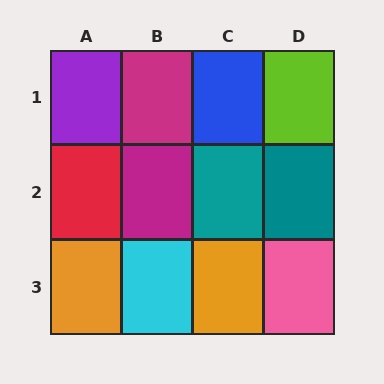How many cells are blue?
1 cell is blue.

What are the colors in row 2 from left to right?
Red, magenta, teal, teal.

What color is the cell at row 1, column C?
Blue.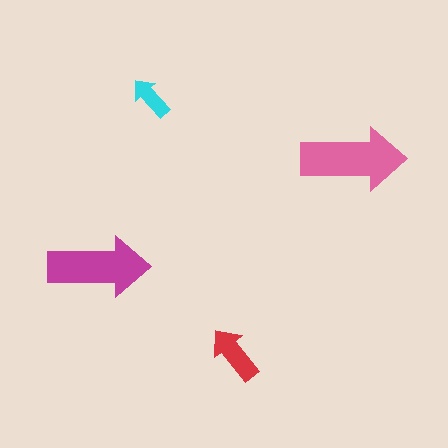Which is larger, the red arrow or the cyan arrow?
The red one.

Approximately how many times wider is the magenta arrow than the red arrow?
About 1.5 times wider.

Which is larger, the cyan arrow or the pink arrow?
The pink one.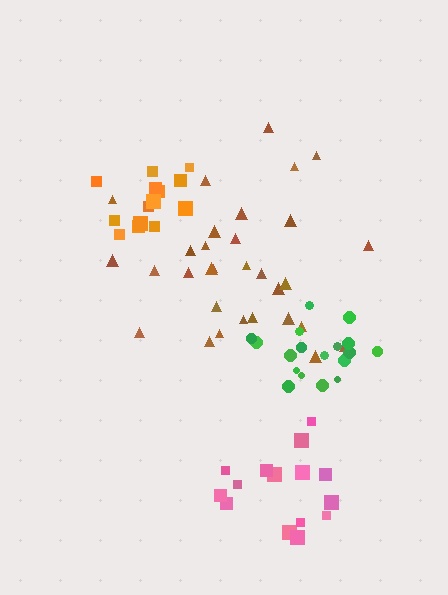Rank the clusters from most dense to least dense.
green, orange, brown, pink.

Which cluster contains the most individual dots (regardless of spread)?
Brown (31).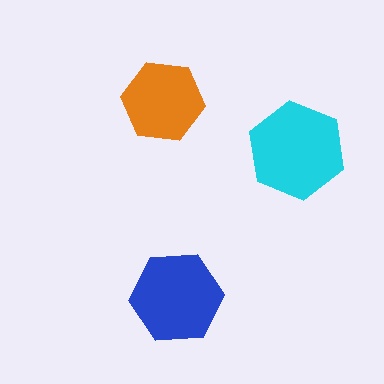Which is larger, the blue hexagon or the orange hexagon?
The blue one.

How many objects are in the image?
There are 3 objects in the image.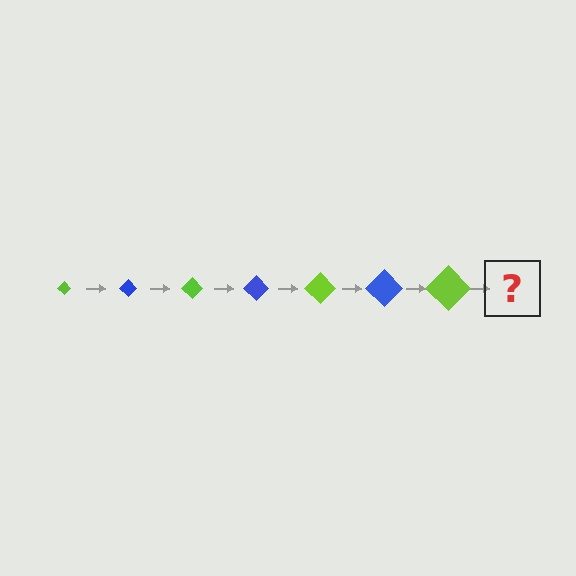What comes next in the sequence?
The next element should be a blue diamond, larger than the previous one.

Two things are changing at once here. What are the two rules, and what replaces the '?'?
The two rules are that the diamond grows larger each step and the color cycles through lime and blue. The '?' should be a blue diamond, larger than the previous one.